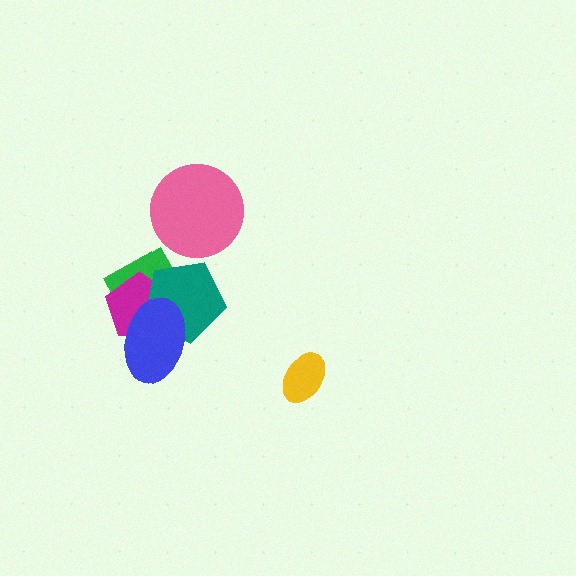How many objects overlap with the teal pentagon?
3 objects overlap with the teal pentagon.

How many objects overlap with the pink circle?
0 objects overlap with the pink circle.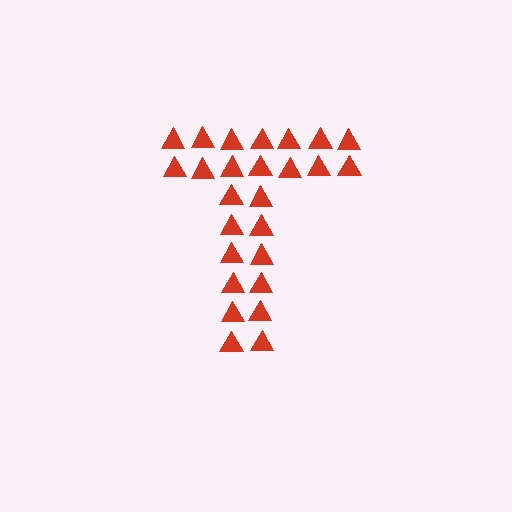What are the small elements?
The small elements are triangles.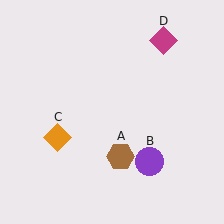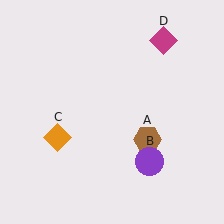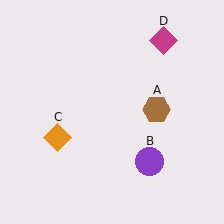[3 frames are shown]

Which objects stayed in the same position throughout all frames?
Purple circle (object B) and orange diamond (object C) and magenta diamond (object D) remained stationary.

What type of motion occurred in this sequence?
The brown hexagon (object A) rotated counterclockwise around the center of the scene.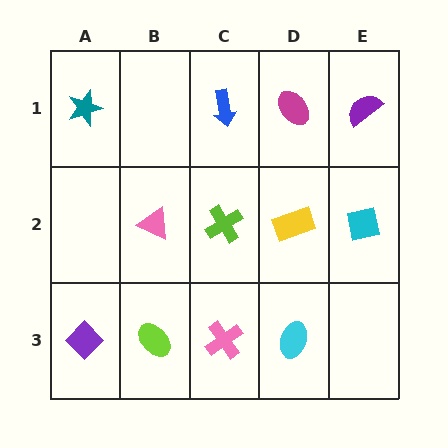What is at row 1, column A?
A teal star.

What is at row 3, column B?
A lime ellipse.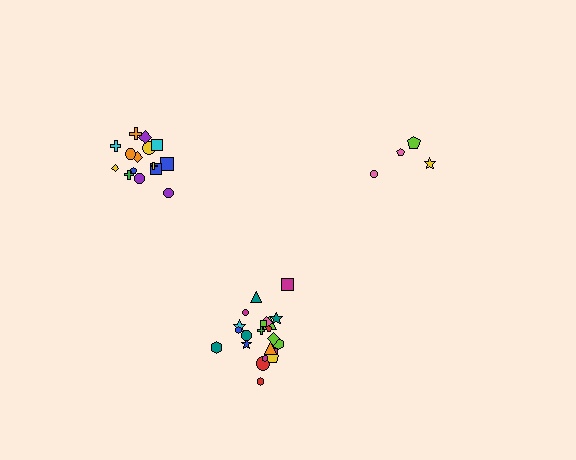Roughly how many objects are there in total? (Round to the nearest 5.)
Roughly 40 objects in total.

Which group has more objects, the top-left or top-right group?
The top-left group.